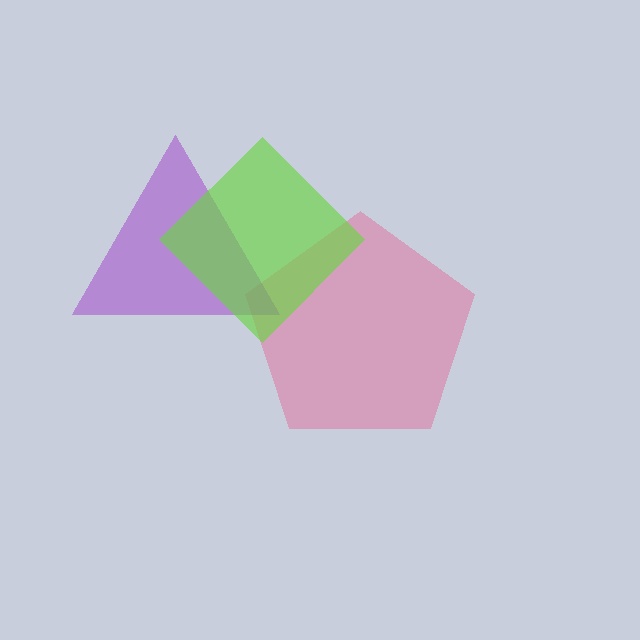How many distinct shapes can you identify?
There are 3 distinct shapes: a pink pentagon, a purple triangle, a lime diamond.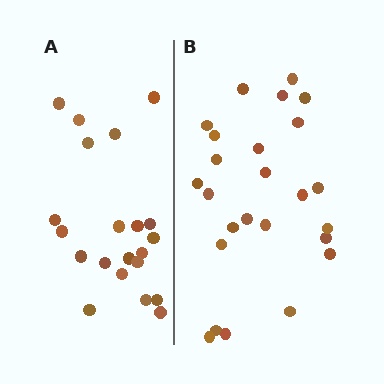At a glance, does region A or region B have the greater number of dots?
Region B (the right region) has more dots.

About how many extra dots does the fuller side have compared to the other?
Region B has about 4 more dots than region A.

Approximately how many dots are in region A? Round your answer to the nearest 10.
About 20 dots. (The exact count is 21, which rounds to 20.)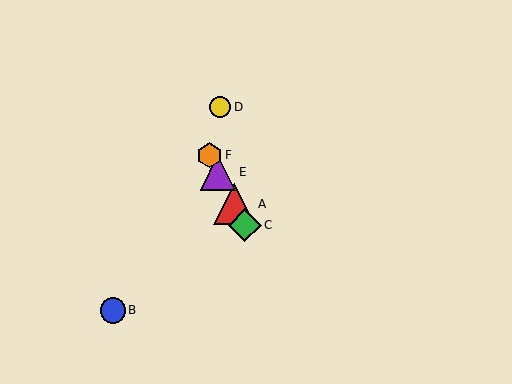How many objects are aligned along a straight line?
4 objects (A, C, E, F) are aligned along a straight line.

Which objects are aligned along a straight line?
Objects A, C, E, F are aligned along a straight line.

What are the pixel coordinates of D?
Object D is at (220, 107).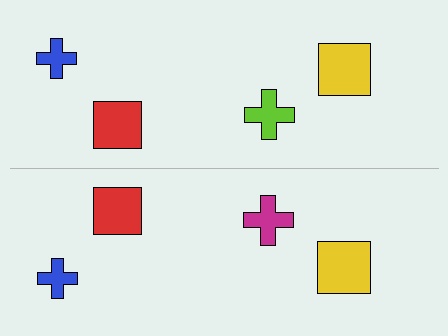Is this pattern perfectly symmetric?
No, the pattern is not perfectly symmetric. The magenta cross on the bottom side breaks the symmetry — its mirror counterpart is lime.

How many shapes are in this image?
There are 8 shapes in this image.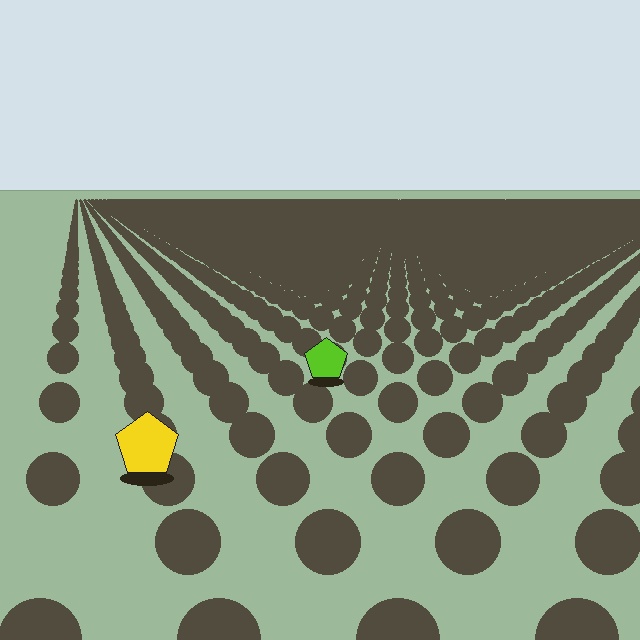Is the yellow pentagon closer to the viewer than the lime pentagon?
Yes. The yellow pentagon is closer — you can tell from the texture gradient: the ground texture is coarser near it.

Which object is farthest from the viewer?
The lime pentagon is farthest from the viewer. It appears smaller and the ground texture around it is denser.